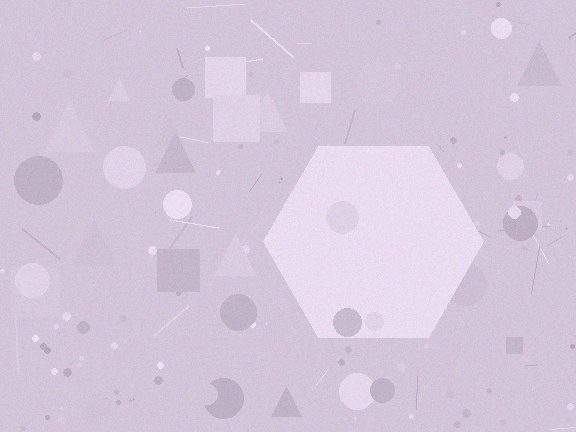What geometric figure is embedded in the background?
A hexagon is embedded in the background.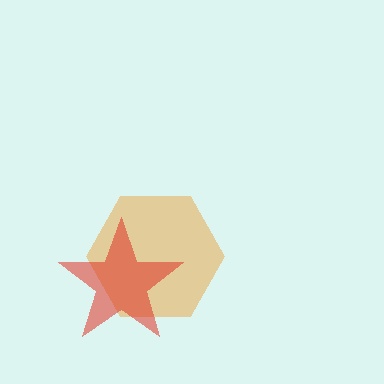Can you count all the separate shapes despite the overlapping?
Yes, there are 2 separate shapes.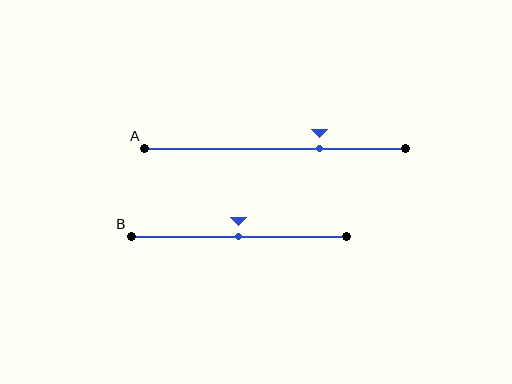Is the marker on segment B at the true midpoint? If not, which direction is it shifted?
Yes, the marker on segment B is at the true midpoint.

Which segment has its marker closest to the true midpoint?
Segment B has its marker closest to the true midpoint.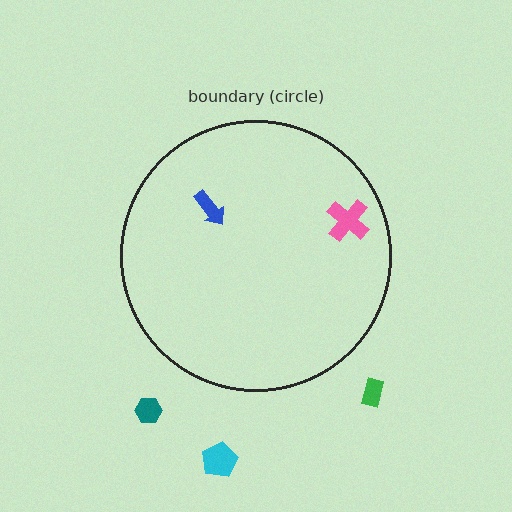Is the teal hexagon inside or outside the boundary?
Outside.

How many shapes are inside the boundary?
2 inside, 3 outside.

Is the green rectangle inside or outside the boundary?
Outside.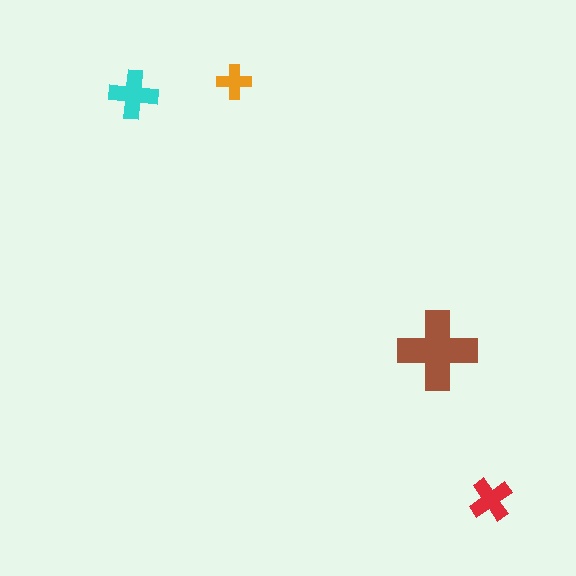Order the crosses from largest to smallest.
the brown one, the cyan one, the red one, the orange one.